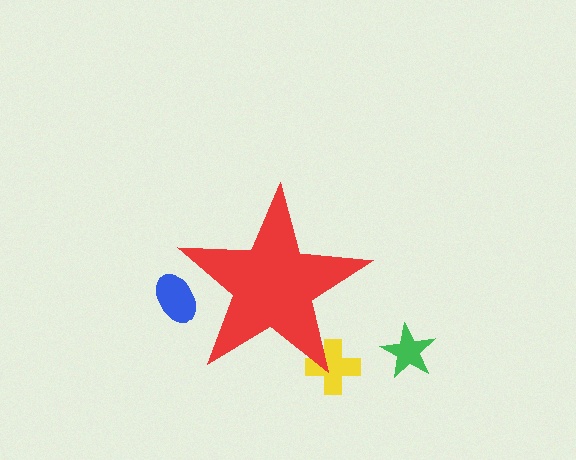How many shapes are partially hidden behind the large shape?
2 shapes are partially hidden.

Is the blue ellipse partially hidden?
Yes, the blue ellipse is partially hidden behind the red star.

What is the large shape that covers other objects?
A red star.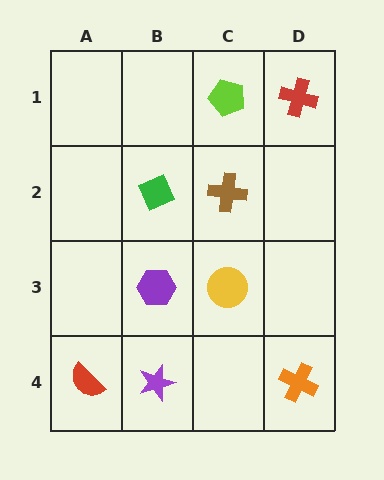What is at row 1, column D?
A red cross.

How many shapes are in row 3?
2 shapes.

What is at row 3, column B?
A purple hexagon.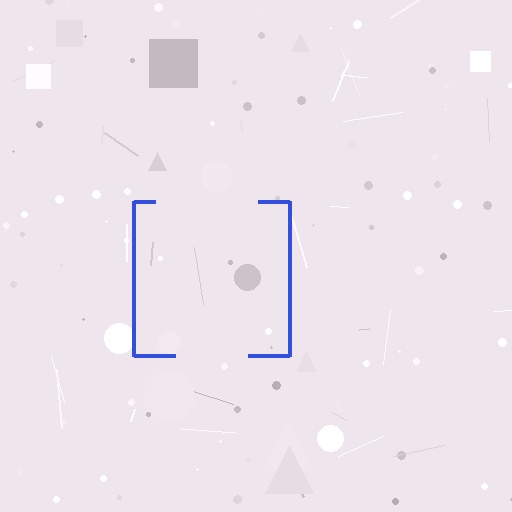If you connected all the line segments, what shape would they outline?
They would outline a square.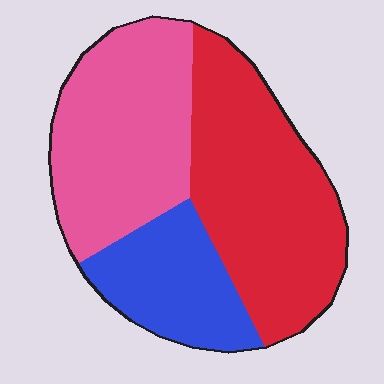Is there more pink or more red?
Red.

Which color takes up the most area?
Red, at roughly 40%.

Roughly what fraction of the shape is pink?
Pink takes up about three eighths (3/8) of the shape.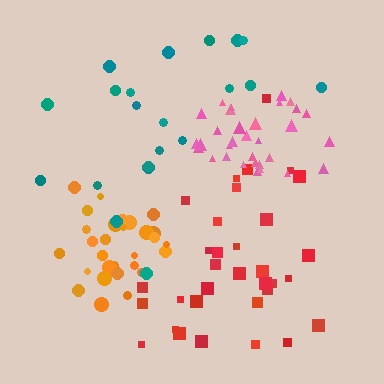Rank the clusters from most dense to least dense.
orange, pink, red, teal.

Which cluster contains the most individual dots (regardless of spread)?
Red (33).